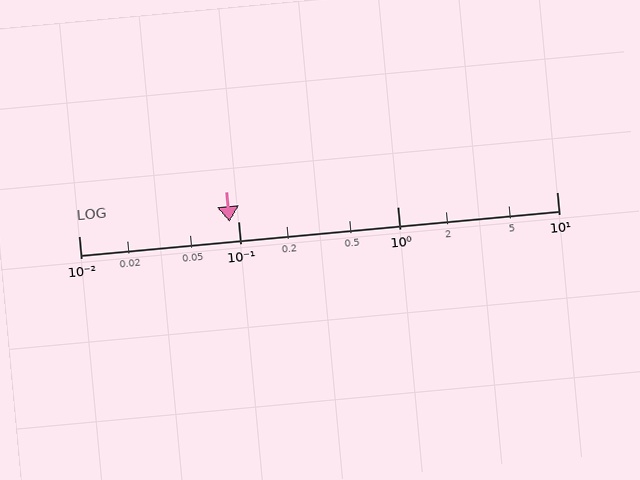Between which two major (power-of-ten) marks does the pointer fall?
The pointer is between 0.01 and 0.1.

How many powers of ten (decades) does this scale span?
The scale spans 3 decades, from 0.01 to 10.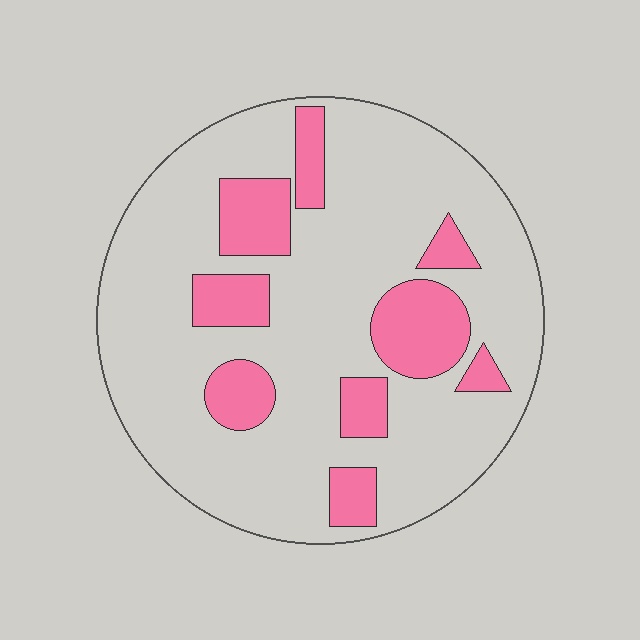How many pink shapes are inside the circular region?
9.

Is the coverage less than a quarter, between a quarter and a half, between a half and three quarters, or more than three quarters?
Less than a quarter.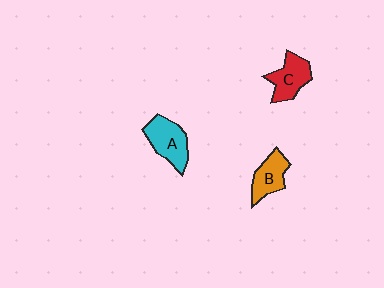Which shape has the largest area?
Shape A (cyan).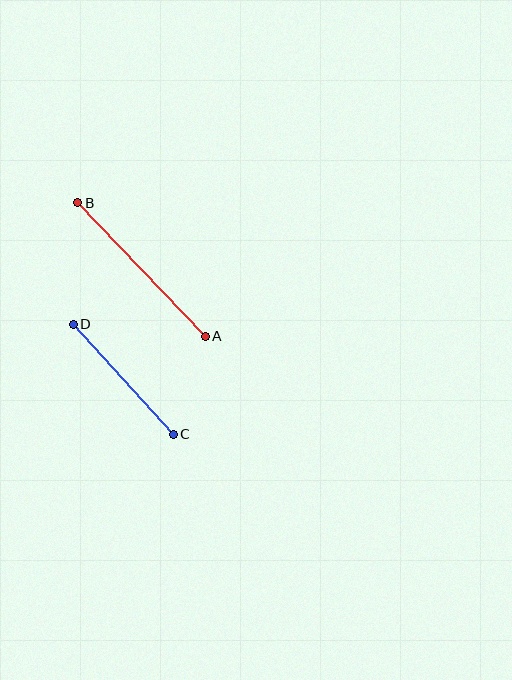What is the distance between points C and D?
The distance is approximately 149 pixels.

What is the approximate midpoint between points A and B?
The midpoint is at approximately (142, 269) pixels.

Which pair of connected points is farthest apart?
Points A and B are farthest apart.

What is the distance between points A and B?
The distance is approximately 185 pixels.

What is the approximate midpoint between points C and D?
The midpoint is at approximately (123, 379) pixels.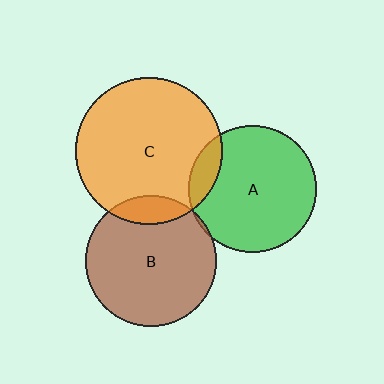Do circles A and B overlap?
Yes.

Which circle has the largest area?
Circle C (orange).